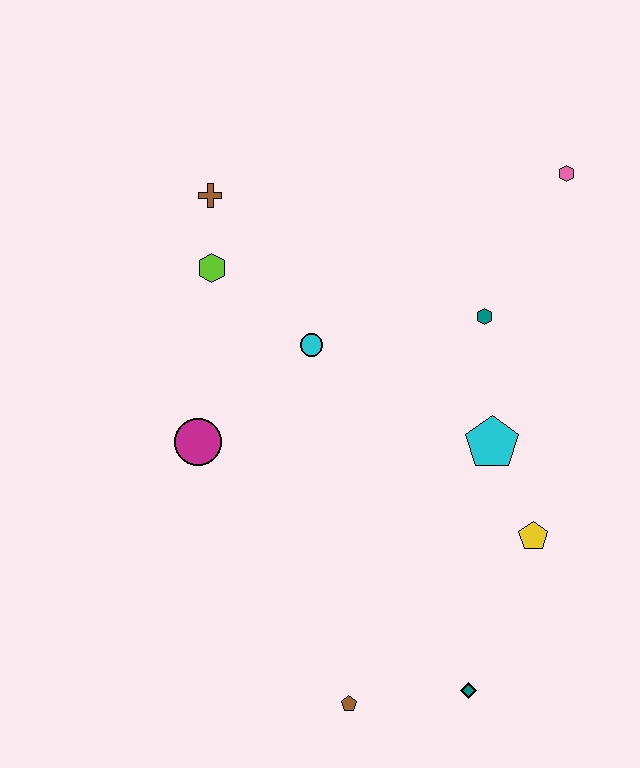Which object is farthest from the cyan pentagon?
The brown cross is farthest from the cyan pentagon.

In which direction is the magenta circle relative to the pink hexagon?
The magenta circle is to the left of the pink hexagon.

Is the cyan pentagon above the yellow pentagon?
Yes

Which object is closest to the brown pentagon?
The teal diamond is closest to the brown pentagon.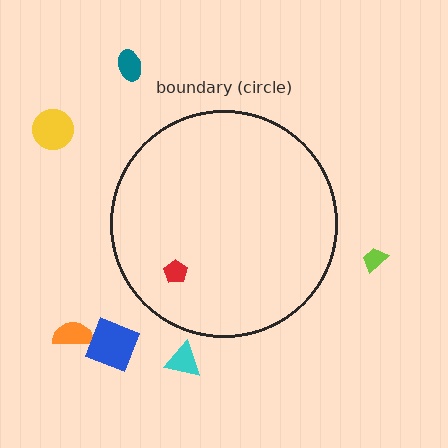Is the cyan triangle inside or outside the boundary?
Outside.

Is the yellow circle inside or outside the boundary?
Outside.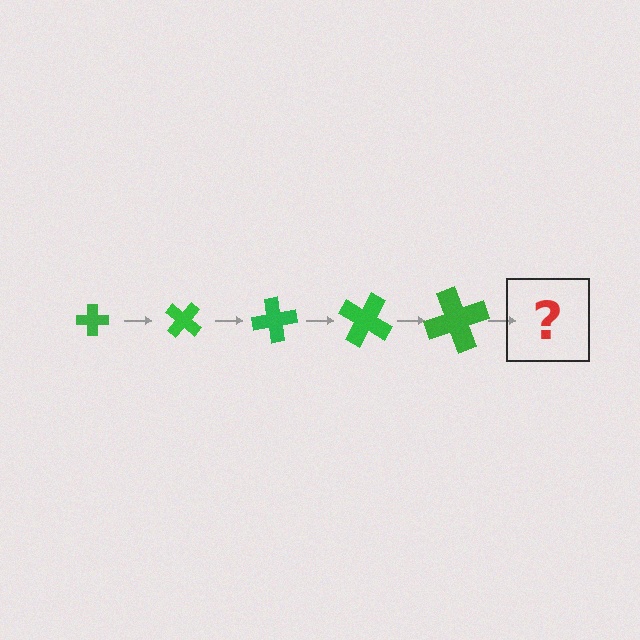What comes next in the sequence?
The next element should be a cross, larger than the previous one and rotated 200 degrees from the start.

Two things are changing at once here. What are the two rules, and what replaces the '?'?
The two rules are that the cross grows larger each step and it rotates 40 degrees each step. The '?' should be a cross, larger than the previous one and rotated 200 degrees from the start.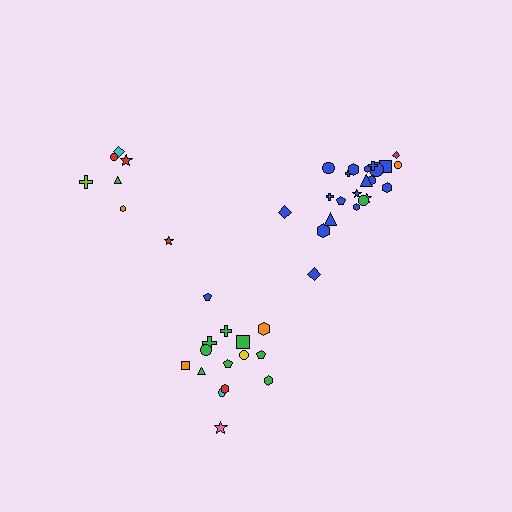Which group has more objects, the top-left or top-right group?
The top-right group.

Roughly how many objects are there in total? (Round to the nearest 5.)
Roughly 45 objects in total.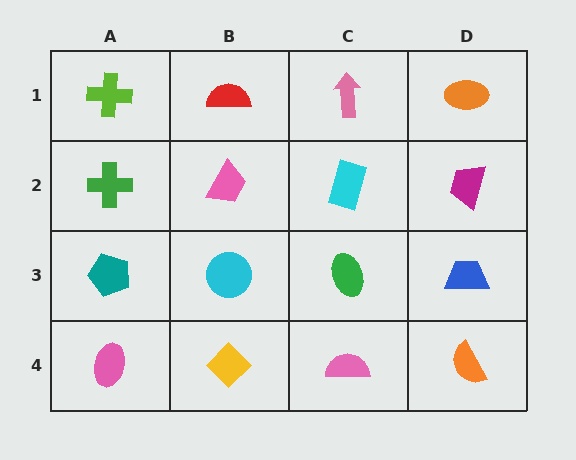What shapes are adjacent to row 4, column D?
A blue trapezoid (row 3, column D), a pink semicircle (row 4, column C).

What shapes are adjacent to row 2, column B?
A red semicircle (row 1, column B), a cyan circle (row 3, column B), a green cross (row 2, column A), a cyan rectangle (row 2, column C).